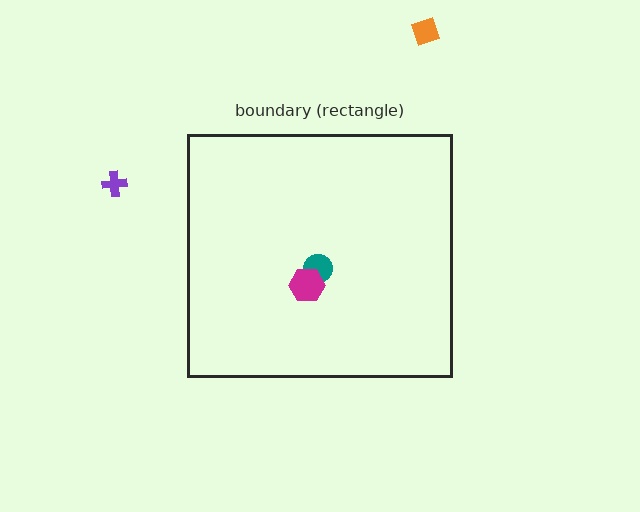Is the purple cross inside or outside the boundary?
Outside.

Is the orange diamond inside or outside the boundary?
Outside.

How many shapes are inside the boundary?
2 inside, 2 outside.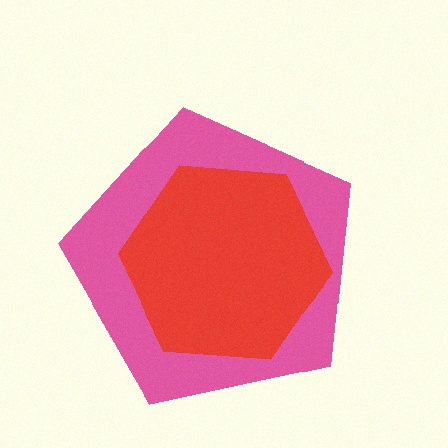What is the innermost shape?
The red hexagon.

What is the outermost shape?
The pink pentagon.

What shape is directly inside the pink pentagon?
The red hexagon.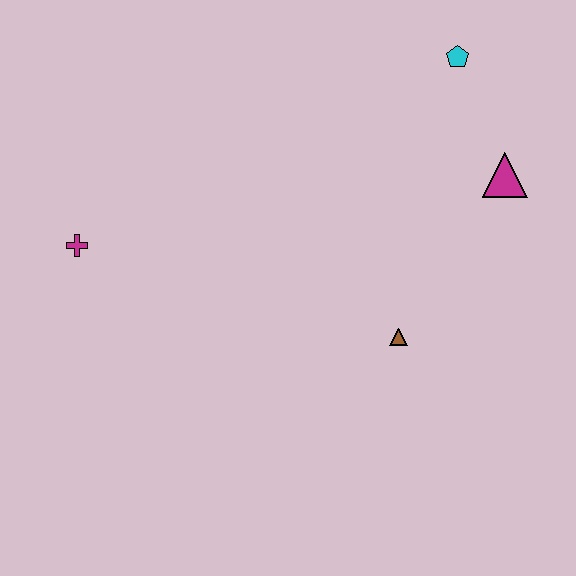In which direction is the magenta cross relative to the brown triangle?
The magenta cross is to the left of the brown triangle.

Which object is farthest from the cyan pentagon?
The magenta cross is farthest from the cyan pentagon.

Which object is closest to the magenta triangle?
The cyan pentagon is closest to the magenta triangle.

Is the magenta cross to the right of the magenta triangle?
No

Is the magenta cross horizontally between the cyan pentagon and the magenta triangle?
No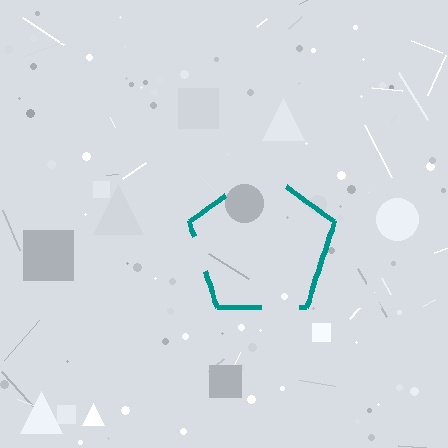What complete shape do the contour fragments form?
The contour fragments form a pentagon.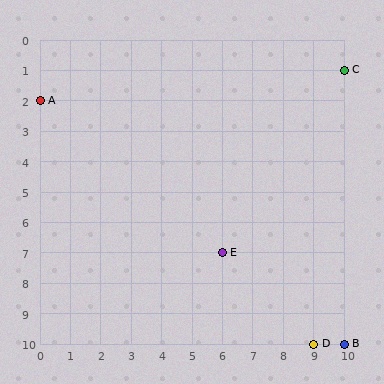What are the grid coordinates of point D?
Point D is at grid coordinates (9, 10).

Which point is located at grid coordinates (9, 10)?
Point D is at (9, 10).